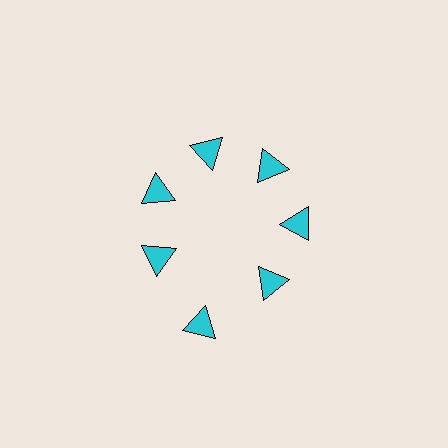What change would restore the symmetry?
The symmetry would be restored by moving it inward, back onto the ring so that all 7 triangles sit at equal angles and equal distance from the center.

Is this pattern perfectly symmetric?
No. The 7 cyan triangles are arranged in a ring, but one element near the 6 o'clock position is pushed outward from the center, breaking the 7-fold rotational symmetry.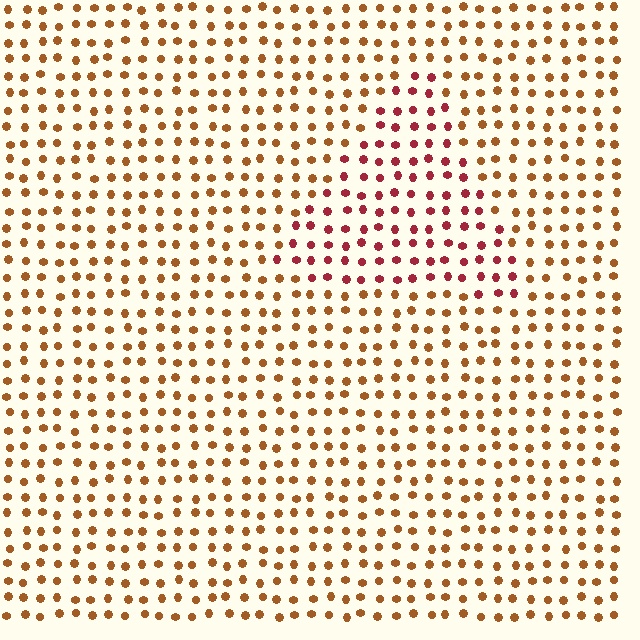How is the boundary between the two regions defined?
The boundary is defined purely by a slight shift in hue (about 37 degrees). Spacing, size, and orientation are identical on both sides.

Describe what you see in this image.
The image is filled with small brown elements in a uniform arrangement. A triangle-shaped region is visible where the elements are tinted to a slightly different hue, forming a subtle color boundary.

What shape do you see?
I see a triangle.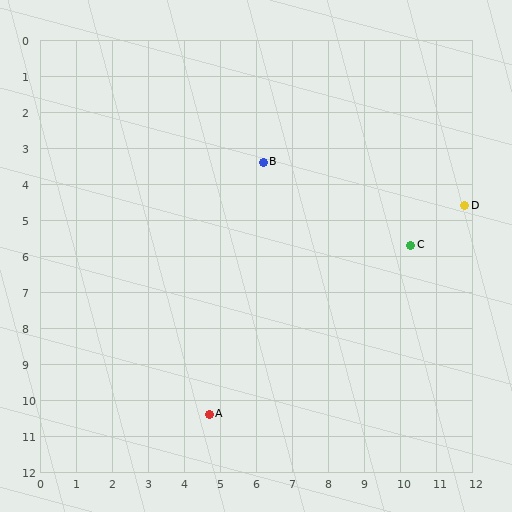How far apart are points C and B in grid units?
Points C and B are about 4.7 grid units apart.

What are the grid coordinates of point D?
Point D is at approximately (11.8, 4.6).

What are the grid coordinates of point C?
Point C is at approximately (10.3, 5.7).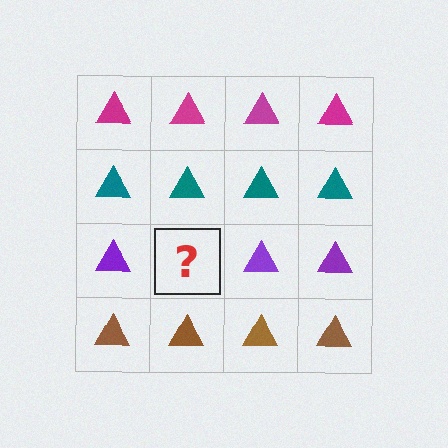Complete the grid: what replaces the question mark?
The question mark should be replaced with a purple triangle.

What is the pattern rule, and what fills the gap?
The rule is that each row has a consistent color. The gap should be filled with a purple triangle.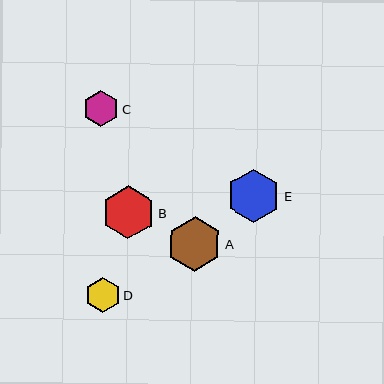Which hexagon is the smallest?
Hexagon D is the smallest with a size of approximately 35 pixels.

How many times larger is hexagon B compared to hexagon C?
Hexagon B is approximately 1.5 times the size of hexagon C.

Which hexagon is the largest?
Hexagon A is the largest with a size of approximately 55 pixels.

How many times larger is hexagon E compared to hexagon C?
Hexagon E is approximately 1.5 times the size of hexagon C.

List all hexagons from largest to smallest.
From largest to smallest: A, B, E, C, D.